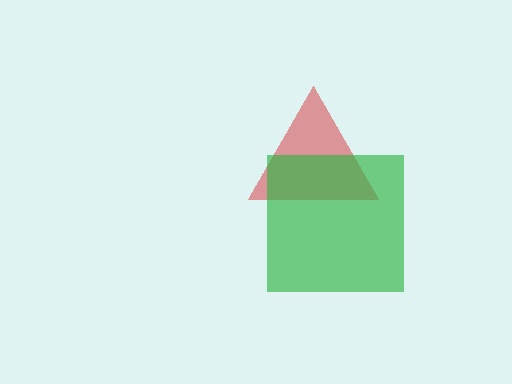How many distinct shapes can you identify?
There are 2 distinct shapes: a red triangle, a green square.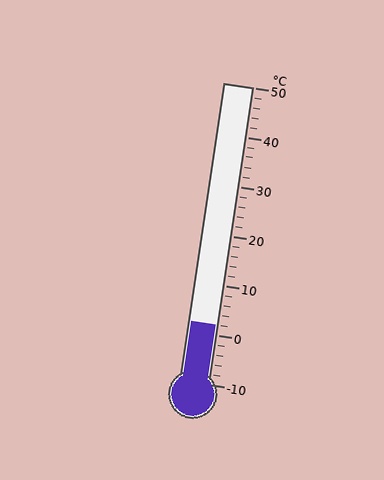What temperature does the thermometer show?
The thermometer shows approximately 2°C.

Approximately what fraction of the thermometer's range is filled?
The thermometer is filled to approximately 20% of its range.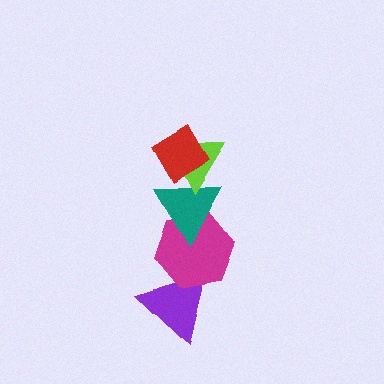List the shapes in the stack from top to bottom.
From top to bottom: the red diamond, the lime triangle, the teal triangle, the magenta hexagon, the purple triangle.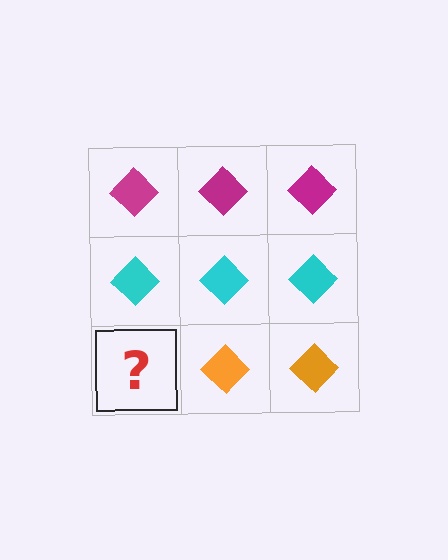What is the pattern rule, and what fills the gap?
The rule is that each row has a consistent color. The gap should be filled with an orange diamond.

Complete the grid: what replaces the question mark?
The question mark should be replaced with an orange diamond.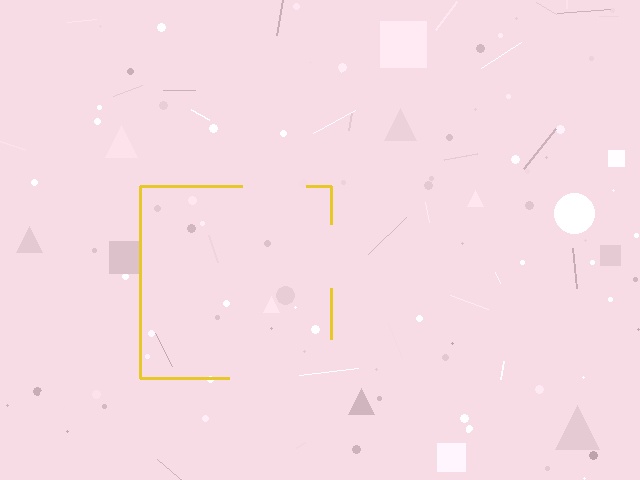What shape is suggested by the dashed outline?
The dashed outline suggests a square.